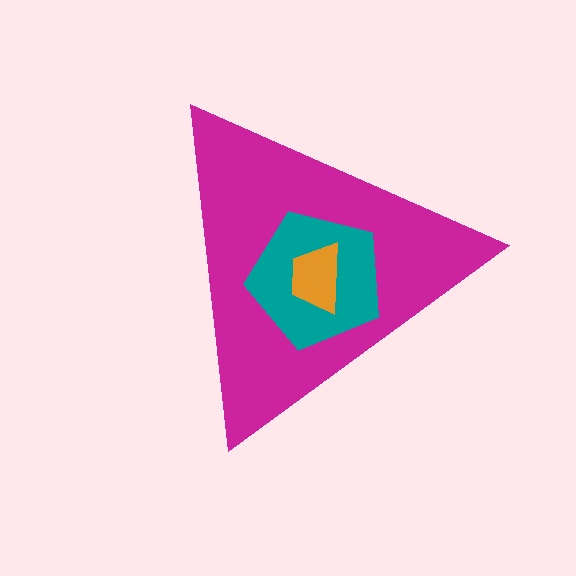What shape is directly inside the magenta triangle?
The teal pentagon.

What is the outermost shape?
The magenta triangle.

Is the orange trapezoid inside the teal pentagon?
Yes.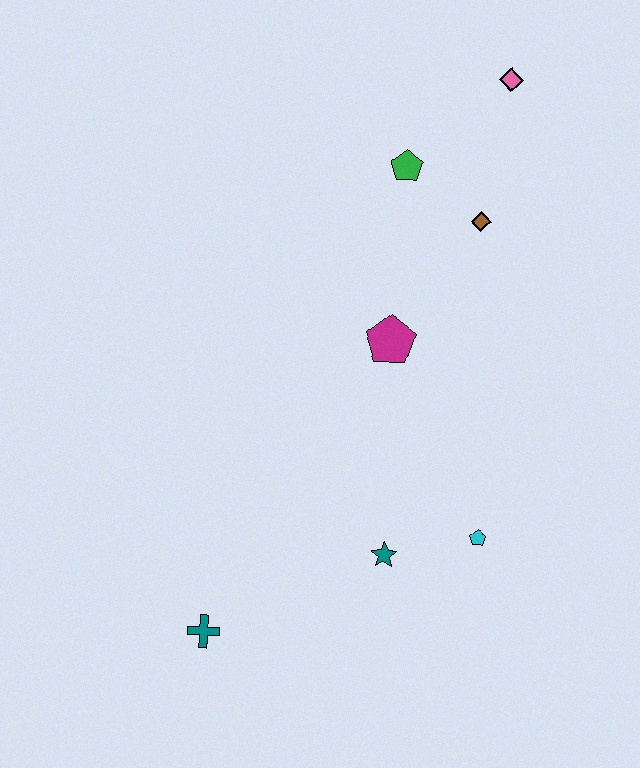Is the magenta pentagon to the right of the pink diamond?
No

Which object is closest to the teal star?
The cyan pentagon is closest to the teal star.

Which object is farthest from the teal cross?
The pink diamond is farthest from the teal cross.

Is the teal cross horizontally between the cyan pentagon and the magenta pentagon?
No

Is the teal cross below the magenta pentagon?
Yes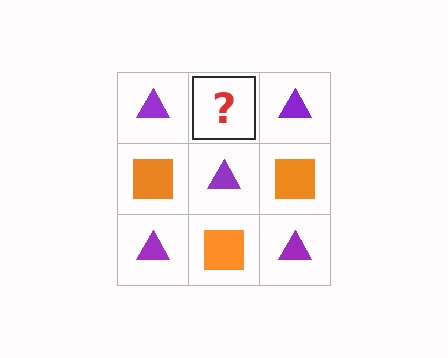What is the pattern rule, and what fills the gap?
The rule is that it alternates purple triangle and orange square in a checkerboard pattern. The gap should be filled with an orange square.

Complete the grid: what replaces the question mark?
The question mark should be replaced with an orange square.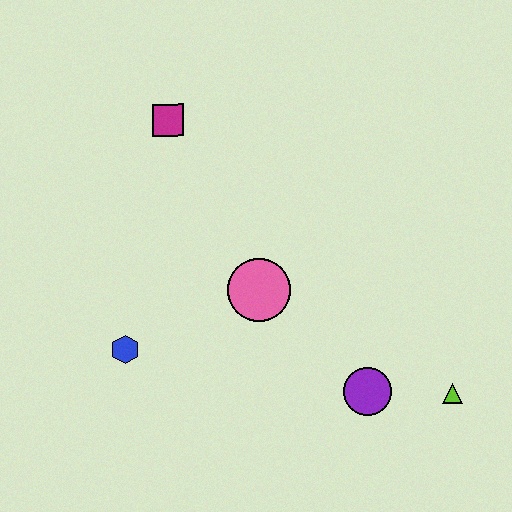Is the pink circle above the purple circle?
Yes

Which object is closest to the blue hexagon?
The pink circle is closest to the blue hexagon.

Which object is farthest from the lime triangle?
The magenta square is farthest from the lime triangle.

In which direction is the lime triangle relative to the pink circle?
The lime triangle is to the right of the pink circle.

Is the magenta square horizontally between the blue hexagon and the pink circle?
Yes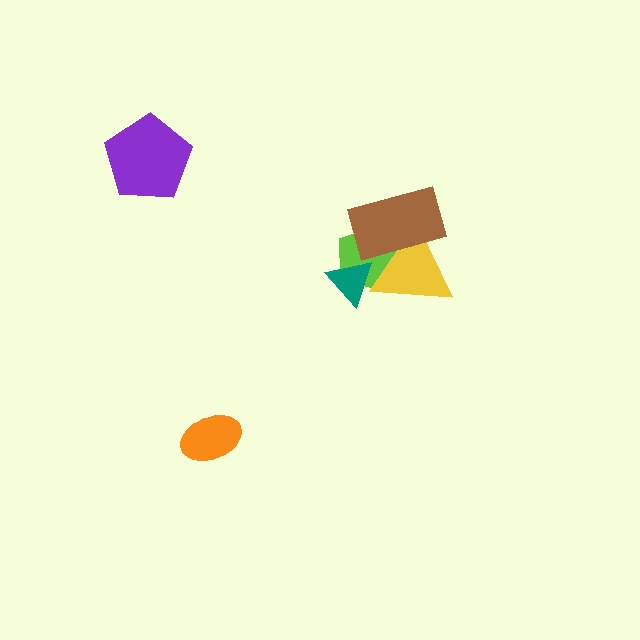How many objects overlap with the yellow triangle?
3 objects overlap with the yellow triangle.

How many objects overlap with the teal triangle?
2 objects overlap with the teal triangle.